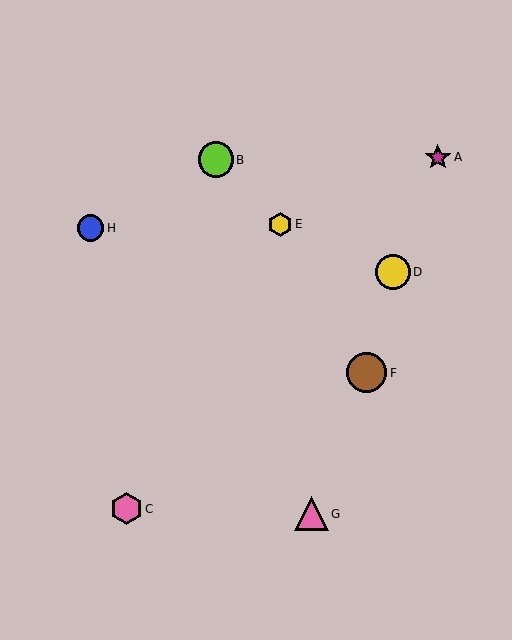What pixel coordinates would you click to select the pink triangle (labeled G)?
Click at (311, 514) to select the pink triangle G.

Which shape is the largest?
The brown circle (labeled F) is the largest.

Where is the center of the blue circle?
The center of the blue circle is at (91, 228).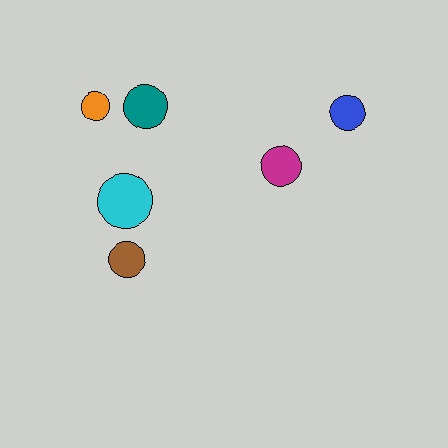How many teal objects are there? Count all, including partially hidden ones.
There is 1 teal object.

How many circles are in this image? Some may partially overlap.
There are 6 circles.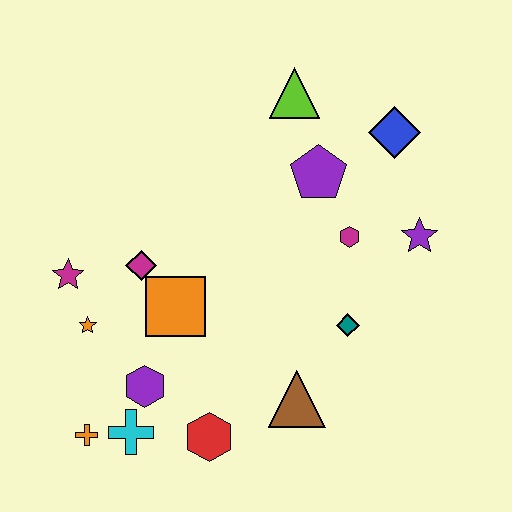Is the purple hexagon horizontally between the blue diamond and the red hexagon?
No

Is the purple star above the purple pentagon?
No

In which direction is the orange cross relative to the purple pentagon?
The orange cross is below the purple pentagon.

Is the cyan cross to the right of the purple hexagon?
No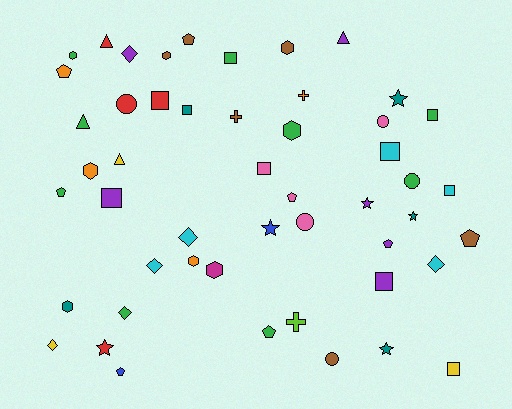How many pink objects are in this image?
There are 4 pink objects.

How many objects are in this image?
There are 50 objects.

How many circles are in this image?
There are 5 circles.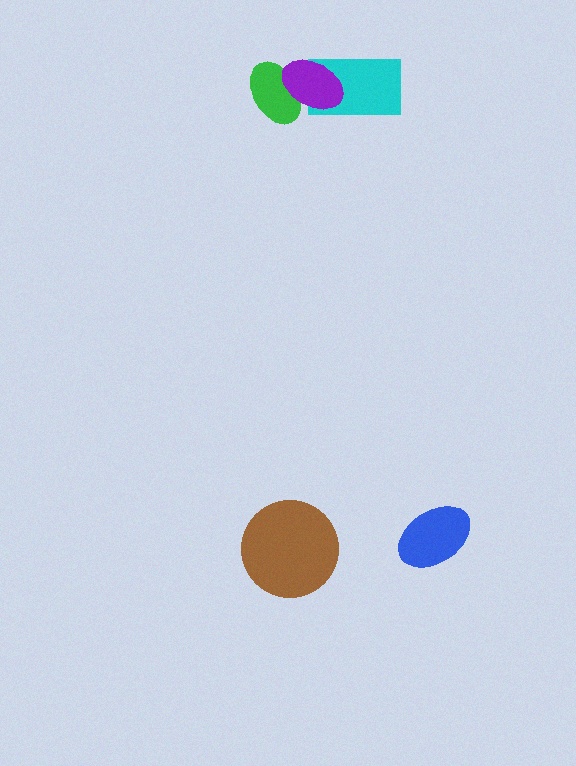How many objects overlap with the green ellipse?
1 object overlaps with the green ellipse.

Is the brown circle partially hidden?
No, no other shape covers it.